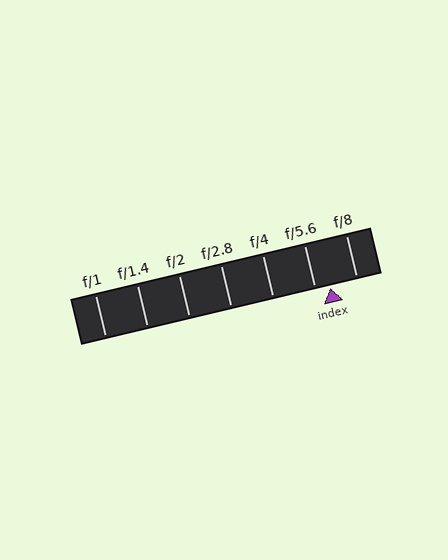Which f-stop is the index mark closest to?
The index mark is closest to f/5.6.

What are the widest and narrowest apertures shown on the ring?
The widest aperture shown is f/1 and the narrowest is f/8.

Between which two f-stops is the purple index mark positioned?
The index mark is between f/5.6 and f/8.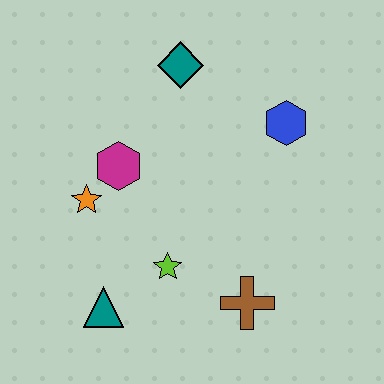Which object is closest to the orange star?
The magenta hexagon is closest to the orange star.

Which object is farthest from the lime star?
The teal diamond is farthest from the lime star.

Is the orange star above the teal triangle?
Yes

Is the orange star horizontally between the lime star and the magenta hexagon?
No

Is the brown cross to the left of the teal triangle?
No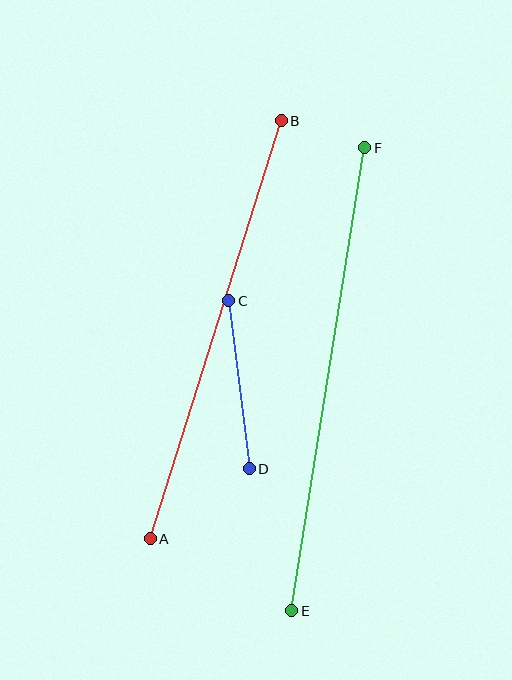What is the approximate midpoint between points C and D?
The midpoint is at approximately (239, 385) pixels.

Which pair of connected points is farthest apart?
Points E and F are farthest apart.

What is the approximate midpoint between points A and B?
The midpoint is at approximately (216, 330) pixels.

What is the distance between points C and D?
The distance is approximately 170 pixels.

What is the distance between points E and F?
The distance is approximately 469 pixels.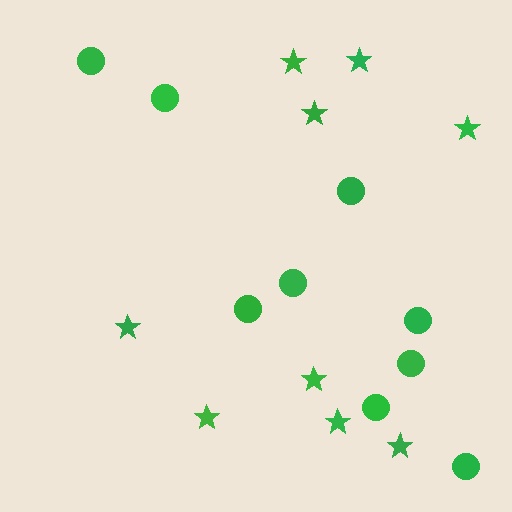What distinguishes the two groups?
There are 2 groups: one group of circles (9) and one group of stars (9).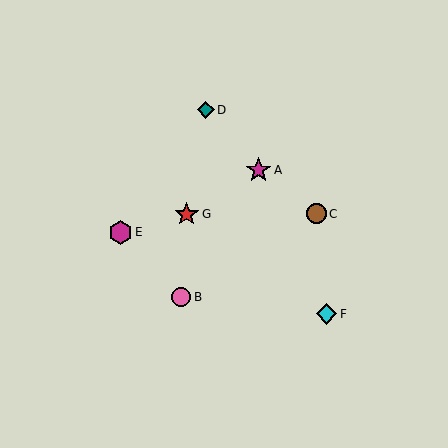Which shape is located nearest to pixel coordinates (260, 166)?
The magenta star (labeled A) at (258, 170) is nearest to that location.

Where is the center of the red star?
The center of the red star is at (187, 214).